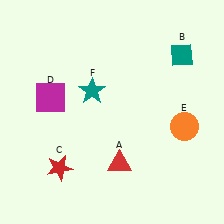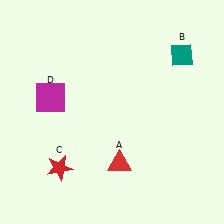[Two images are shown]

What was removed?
The orange circle (E), the teal star (F) were removed in Image 2.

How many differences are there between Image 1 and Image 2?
There are 2 differences between the two images.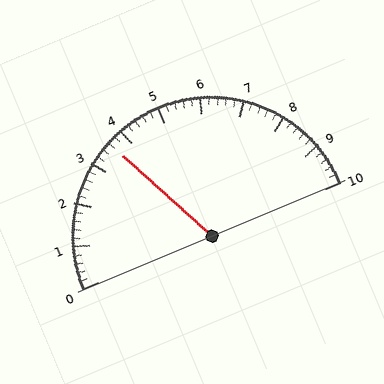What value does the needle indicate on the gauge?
The needle indicates approximately 3.6.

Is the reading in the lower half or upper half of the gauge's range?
The reading is in the lower half of the range (0 to 10).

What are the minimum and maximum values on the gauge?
The gauge ranges from 0 to 10.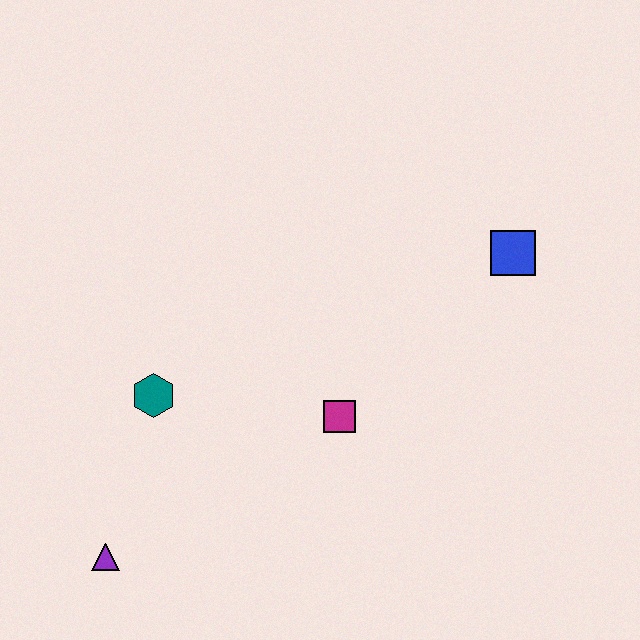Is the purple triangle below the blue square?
Yes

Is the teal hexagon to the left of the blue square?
Yes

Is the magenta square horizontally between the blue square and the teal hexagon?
Yes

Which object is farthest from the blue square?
The purple triangle is farthest from the blue square.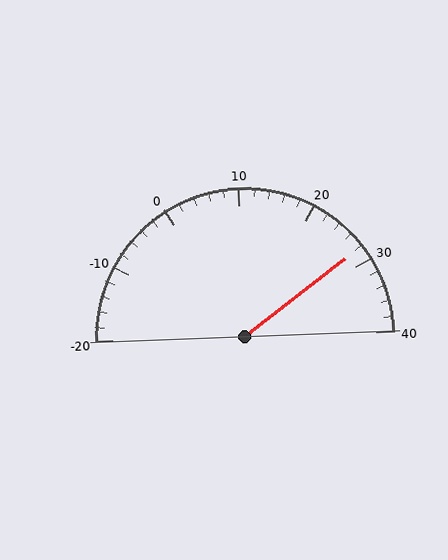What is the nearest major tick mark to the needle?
The nearest major tick mark is 30.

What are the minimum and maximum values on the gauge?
The gauge ranges from -20 to 40.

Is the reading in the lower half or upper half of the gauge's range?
The reading is in the upper half of the range (-20 to 40).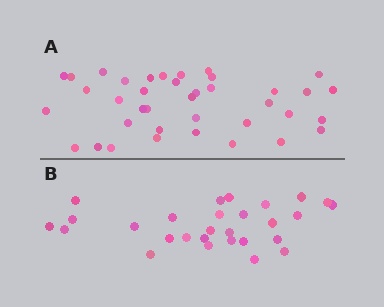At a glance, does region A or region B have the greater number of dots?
Region A (the top region) has more dots.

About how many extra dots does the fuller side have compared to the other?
Region A has roughly 10 or so more dots than region B.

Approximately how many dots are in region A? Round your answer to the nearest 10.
About 40 dots. (The exact count is 38, which rounds to 40.)